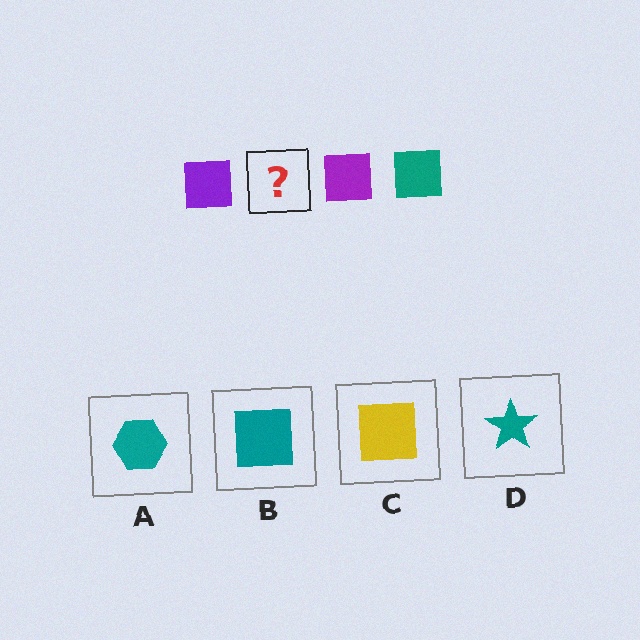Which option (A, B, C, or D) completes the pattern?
B.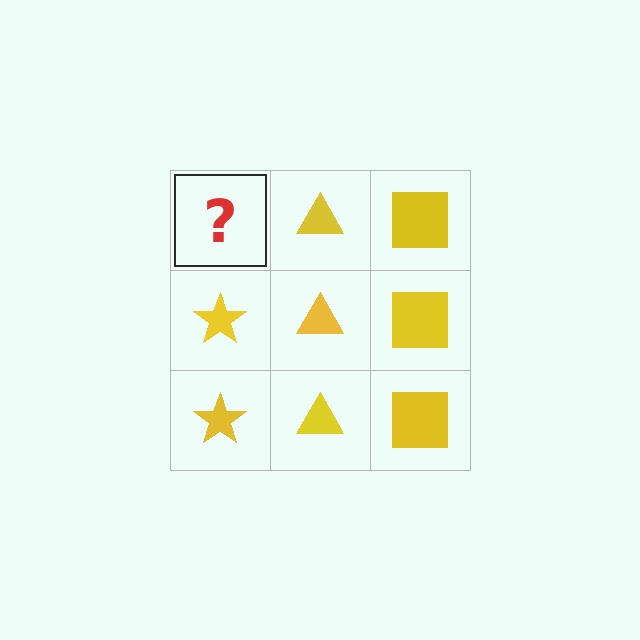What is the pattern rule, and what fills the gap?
The rule is that each column has a consistent shape. The gap should be filled with a yellow star.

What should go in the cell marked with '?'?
The missing cell should contain a yellow star.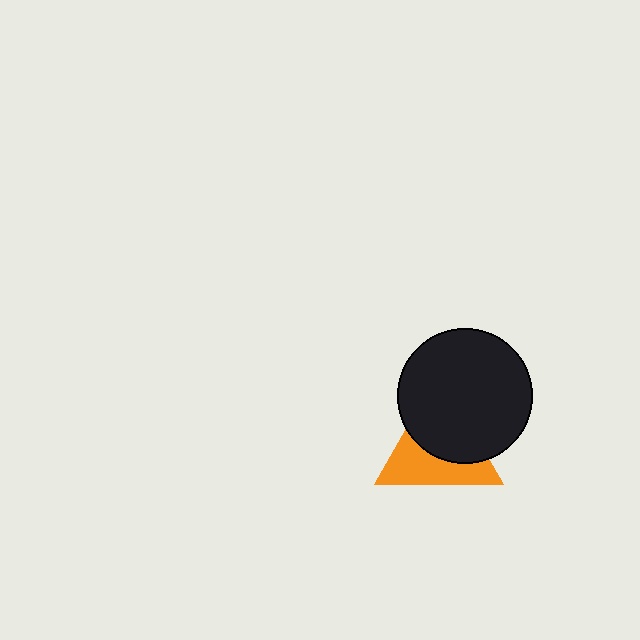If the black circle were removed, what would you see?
You would see the complete orange triangle.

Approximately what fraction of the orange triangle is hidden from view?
Roughly 52% of the orange triangle is hidden behind the black circle.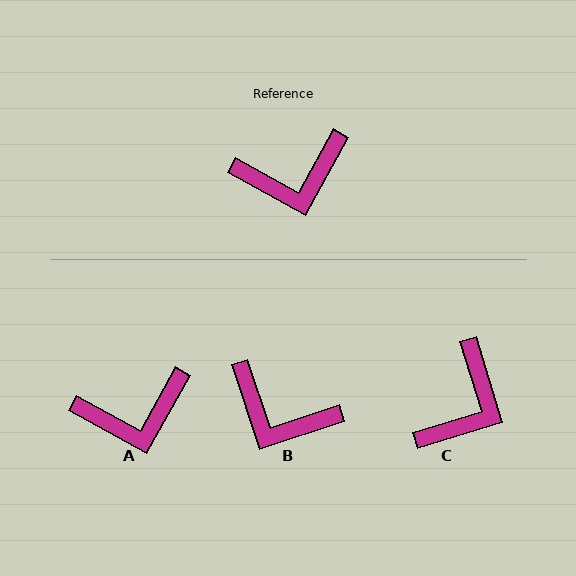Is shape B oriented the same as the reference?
No, it is off by about 43 degrees.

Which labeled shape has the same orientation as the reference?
A.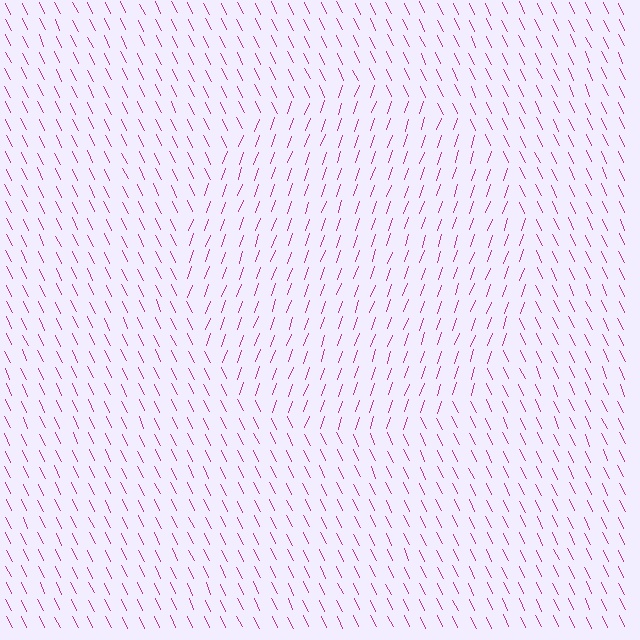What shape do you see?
I see a circle.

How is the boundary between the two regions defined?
The boundary is defined purely by a change in line orientation (approximately 45 degrees difference). All lines are the same color and thickness.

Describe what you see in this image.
The image is filled with small magenta line segments. A circle region in the image has lines oriented differently from the surrounding lines, creating a visible texture boundary.